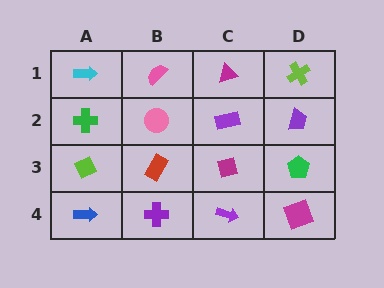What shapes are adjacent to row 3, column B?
A pink circle (row 2, column B), a purple cross (row 4, column B), a lime diamond (row 3, column A), a magenta square (row 3, column C).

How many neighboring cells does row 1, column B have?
3.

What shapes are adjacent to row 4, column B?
A red rectangle (row 3, column B), a blue arrow (row 4, column A), a purple arrow (row 4, column C).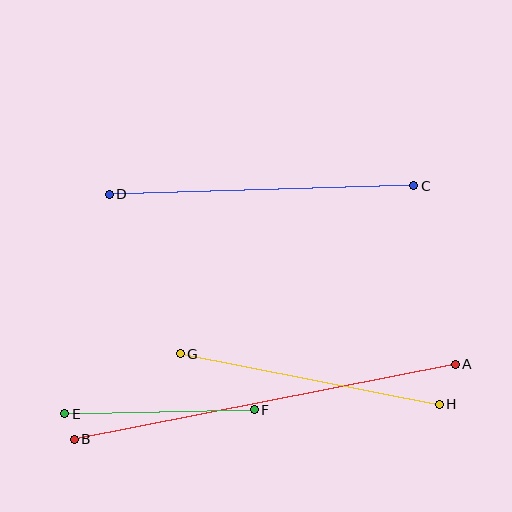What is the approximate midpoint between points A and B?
The midpoint is at approximately (265, 402) pixels.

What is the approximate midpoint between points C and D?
The midpoint is at approximately (261, 190) pixels.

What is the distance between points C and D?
The distance is approximately 305 pixels.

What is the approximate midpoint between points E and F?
The midpoint is at approximately (159, 412) pixels.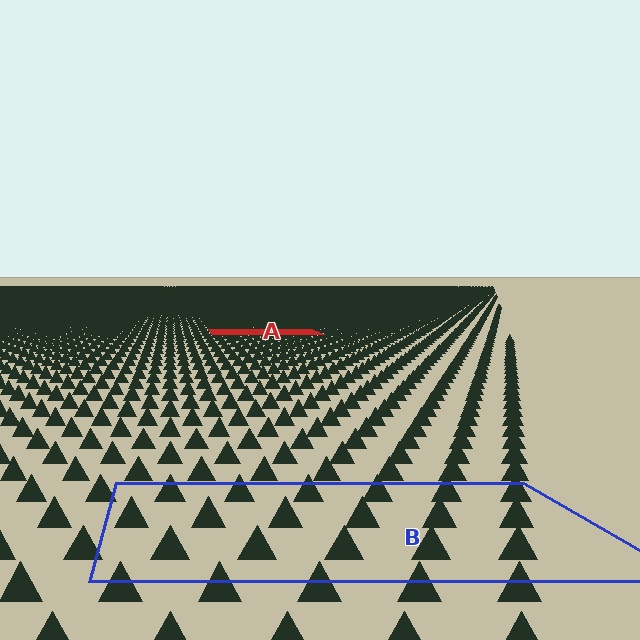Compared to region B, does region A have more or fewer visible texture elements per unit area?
Region A has more texture elements per unit area — they are packed more densely because it is farther away.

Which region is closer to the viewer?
Region B is closer. The texture elements there are larger and more spread out.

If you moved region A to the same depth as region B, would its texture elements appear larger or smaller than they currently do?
They would appear larger. At a closer depth, the same texture elements are projected at a bigger on-screen size.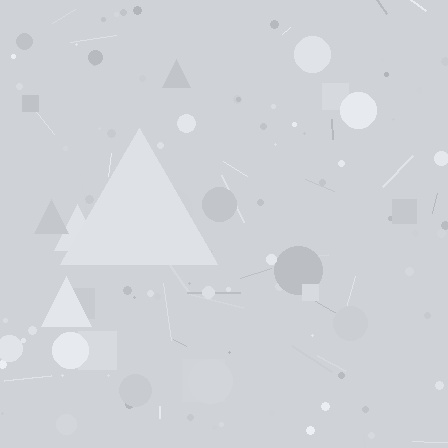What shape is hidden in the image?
A triangle is hidden in the image.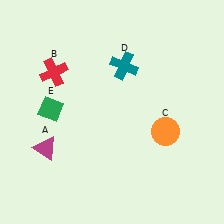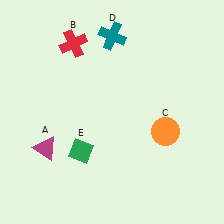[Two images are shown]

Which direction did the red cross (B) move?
The red cross (B) moved up.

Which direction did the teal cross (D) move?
The teal cross (D) moved up.